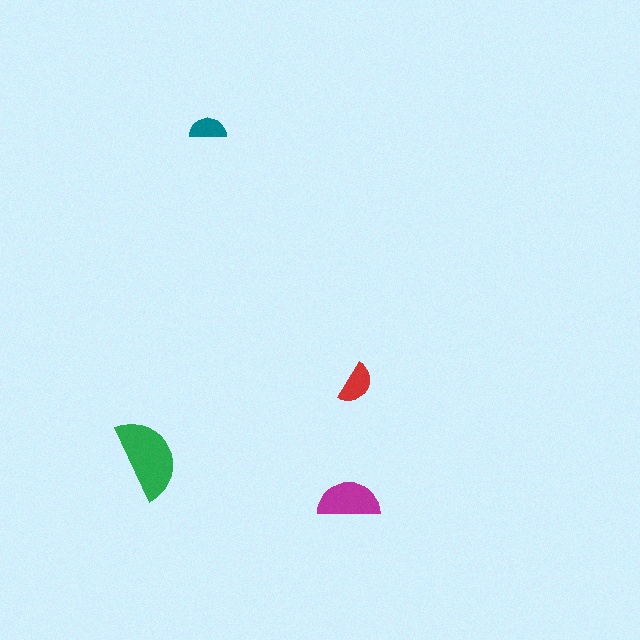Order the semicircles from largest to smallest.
the green one, the magenta one, the red one, the teal one.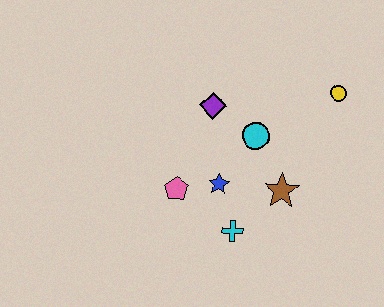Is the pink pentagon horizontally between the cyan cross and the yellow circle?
No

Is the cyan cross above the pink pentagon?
No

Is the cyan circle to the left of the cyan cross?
No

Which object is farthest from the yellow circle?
The pink pentagon is farthest from the yellow circle.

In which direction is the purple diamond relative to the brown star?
The purple diamond is above the brown star.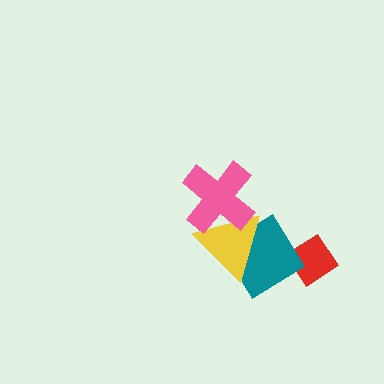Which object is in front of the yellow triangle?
The pink cross is in front of the yellow triangle.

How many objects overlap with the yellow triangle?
2 objects overlap with the yellow triangle.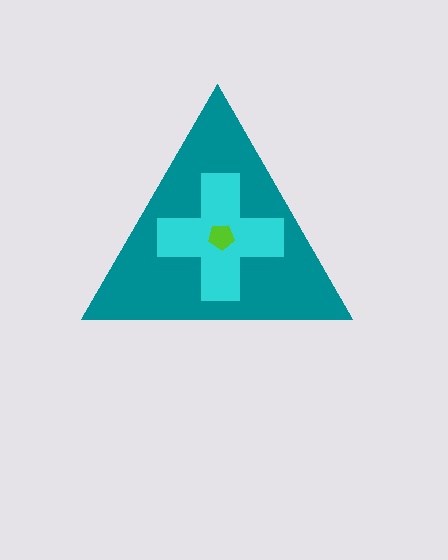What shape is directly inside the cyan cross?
The lime pentagon.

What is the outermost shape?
The teal triangle.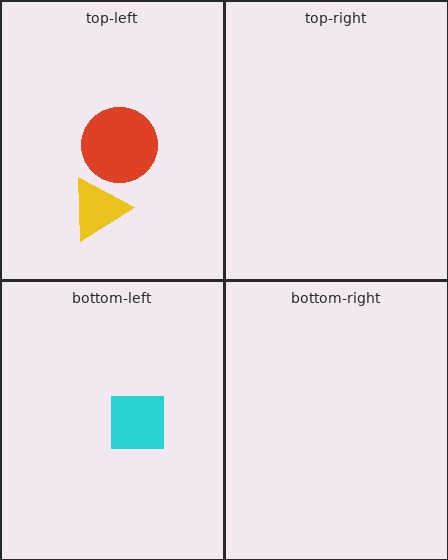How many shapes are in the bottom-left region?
1.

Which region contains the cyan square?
The bottom-left region.